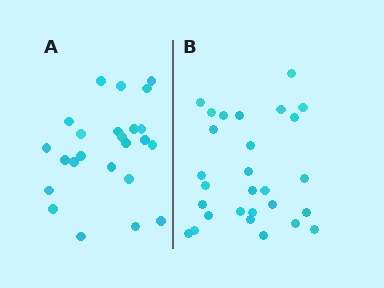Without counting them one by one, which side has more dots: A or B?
Region B (the right region) has more dots.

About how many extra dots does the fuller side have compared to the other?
Region B has about 4 more dots than region A.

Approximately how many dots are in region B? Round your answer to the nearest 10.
About 30 dots. (The exact count is 28, which rounds to 30.)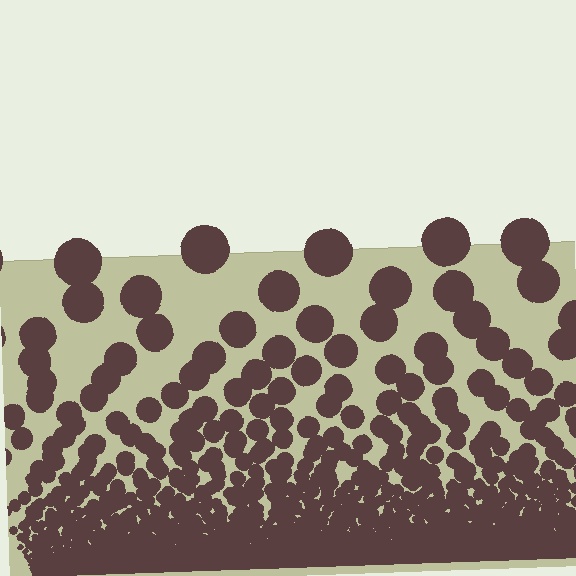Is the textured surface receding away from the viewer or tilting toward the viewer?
The surface appears to tilt toward the viewer. Texture elements get larger and sparser toward the top.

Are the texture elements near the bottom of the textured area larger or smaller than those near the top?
Smaller. The gradient is inverted — elements near the bottom are smaller and denser.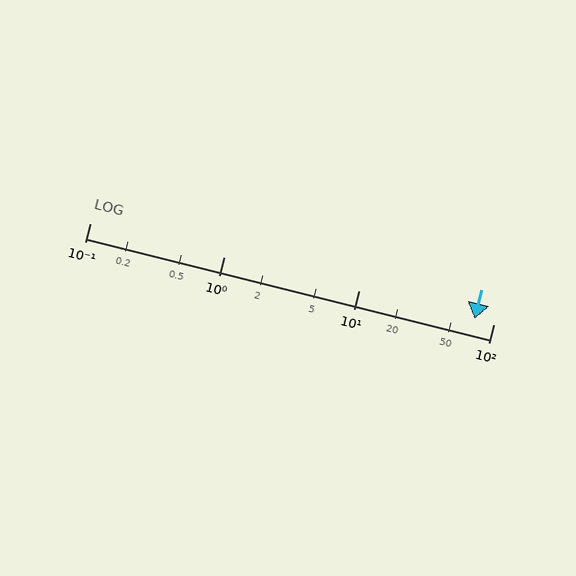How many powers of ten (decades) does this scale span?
The scale spans 3 decades, from 0.1 to 100.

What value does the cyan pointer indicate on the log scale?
The pointer indicates approximately 72.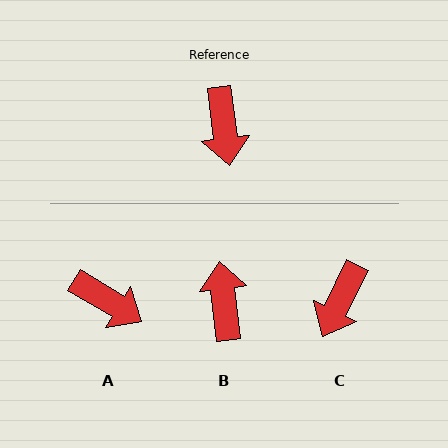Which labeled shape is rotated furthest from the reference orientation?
B, about 179 degrees away.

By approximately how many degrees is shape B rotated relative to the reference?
Approximately 179 degrees counter-clockwise.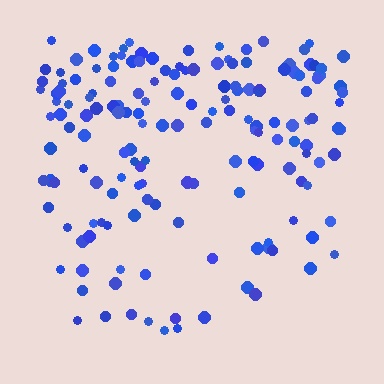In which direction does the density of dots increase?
From bottom to top, with the top side densest.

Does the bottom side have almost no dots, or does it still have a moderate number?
Still a moderate number, just noticeably fewer than the top.